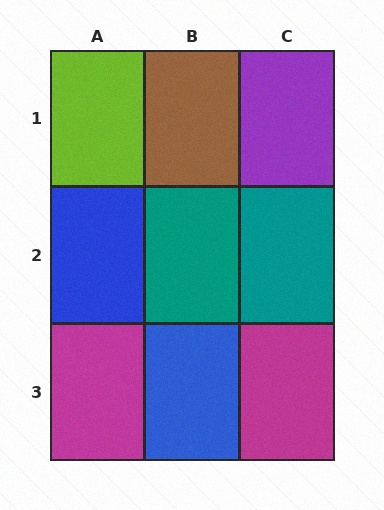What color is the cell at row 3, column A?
Magenta.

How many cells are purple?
1 cell is purple.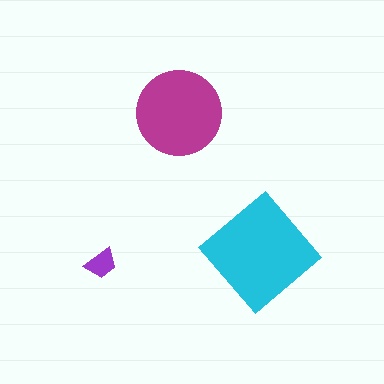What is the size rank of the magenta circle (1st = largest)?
2nd.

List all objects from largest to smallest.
The cyan diamond, the magenta circle, the purple trapezoid.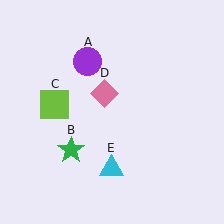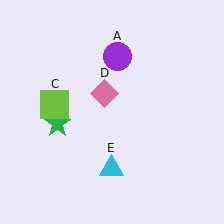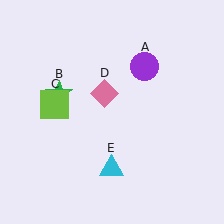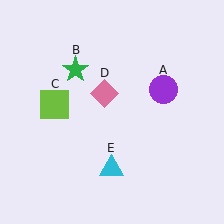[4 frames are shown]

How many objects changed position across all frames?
2 objects changed position: purple circle (object A), green star (object B).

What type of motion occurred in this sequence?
The purple circle (object A), green star (object B) rotated clockwise around the center of the scene.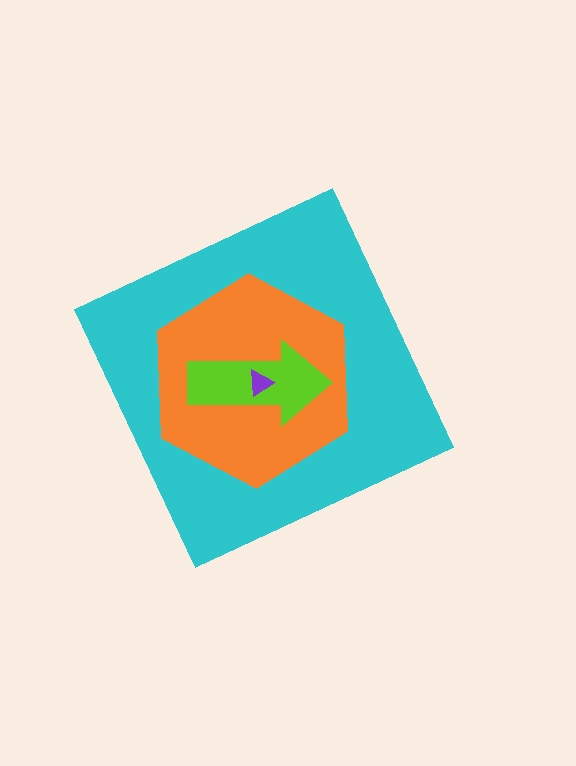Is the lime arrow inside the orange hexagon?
Yes.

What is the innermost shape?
The purple triangle.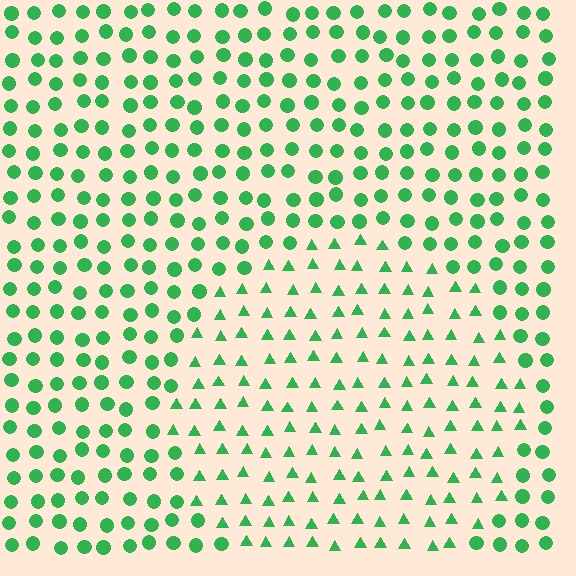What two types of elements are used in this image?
The image uses triangles inside the circle region and circles outside it.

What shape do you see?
I see a circle.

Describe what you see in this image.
The image is filled with small green elements arranged in a uniform grid. A circle-shaped region contains triangles, while the surrounding area contains circles. The boundary is defined purely by the change in element shape.